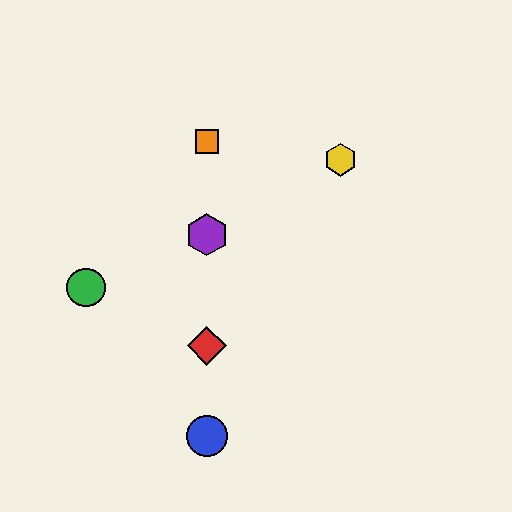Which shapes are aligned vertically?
The red diamond, the blue circle, the purple hexagon, the orange square are aligned vertically.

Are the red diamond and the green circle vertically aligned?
No, the red diamond is at x≈207 and the green circle is at x≈86.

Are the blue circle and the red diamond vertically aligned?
Yes, both are at x≈207.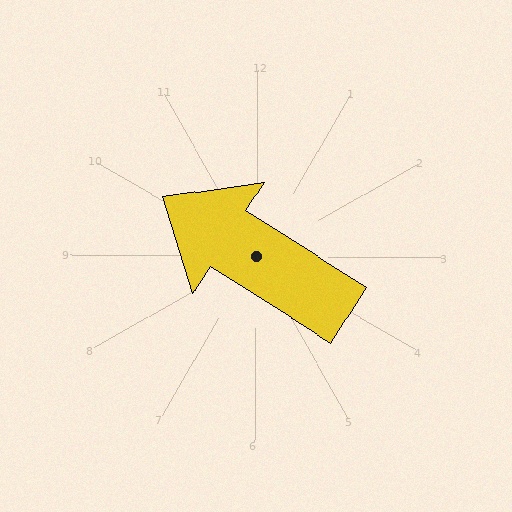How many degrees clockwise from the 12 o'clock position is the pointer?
Approximately 302 degrees.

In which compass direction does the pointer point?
Northwest.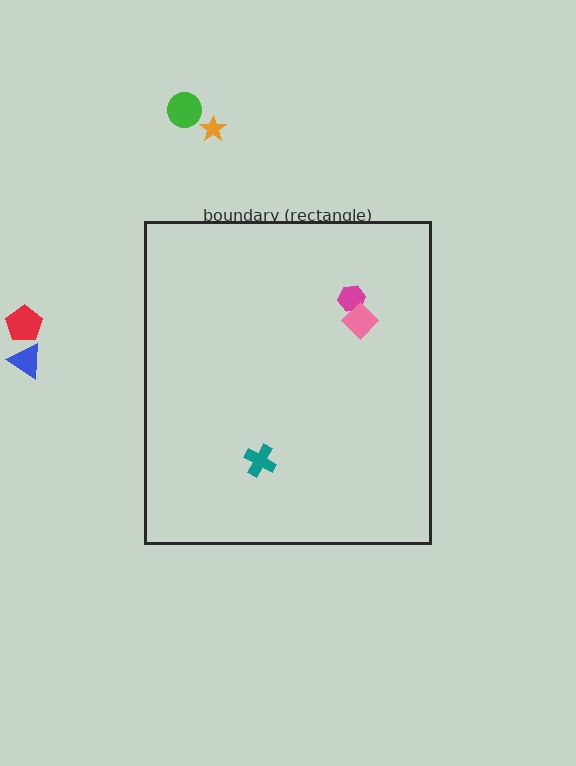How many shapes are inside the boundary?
3 inside, 4 outside.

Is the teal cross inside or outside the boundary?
Inside.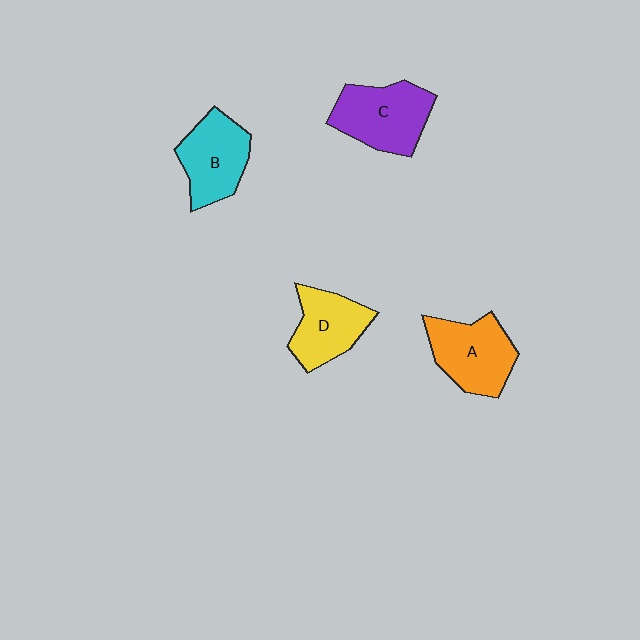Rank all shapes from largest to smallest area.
From largest to smallest: C (purple), A (orange), B (cyan), D (yellow).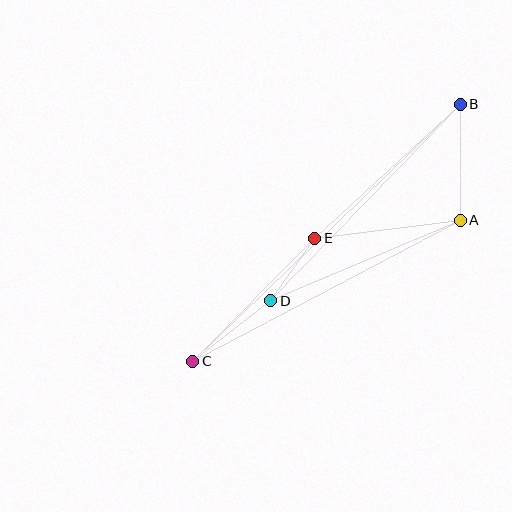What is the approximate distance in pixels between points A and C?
The distance between A and C is approximately 302 pixels.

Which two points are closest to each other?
Points D and E are closest to each other.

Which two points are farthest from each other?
Points B and C are farthest from each other.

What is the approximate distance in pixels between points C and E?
The distance between C and E is approximately 173 pixels.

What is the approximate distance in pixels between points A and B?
The distance between A and B is approximately 116 pixels.